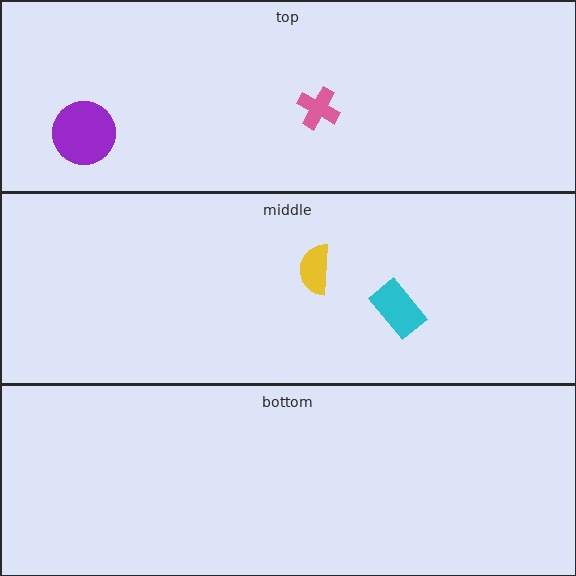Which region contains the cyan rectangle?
The middle region.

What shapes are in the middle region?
The yellow semicircle, the cyan rectangle.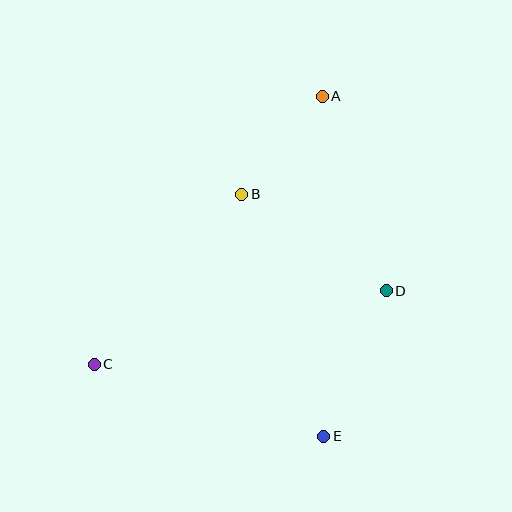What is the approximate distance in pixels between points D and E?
The distance between D and E is approximately 158 pixels.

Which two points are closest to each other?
Points A and B are closest to each other.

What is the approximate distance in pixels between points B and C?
The distance between B and C is approximately 225 pixels.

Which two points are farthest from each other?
Points A and C are farthest from each other.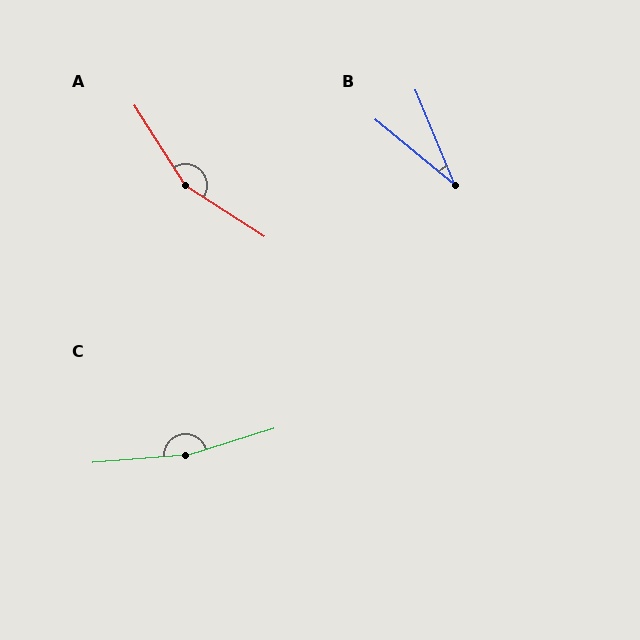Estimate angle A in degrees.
Approximately 155 degrees.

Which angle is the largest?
C, at approximately 167 degrees.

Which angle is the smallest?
B, at approximately 28 degrees.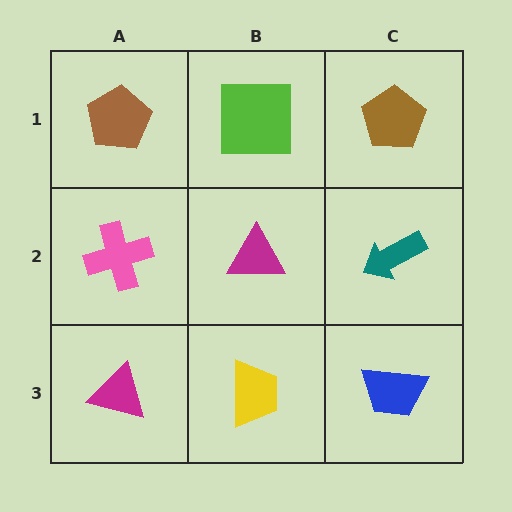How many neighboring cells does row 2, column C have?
3.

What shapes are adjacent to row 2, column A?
A brown pentagon (row 1, column A), a magenta triangle (row 3, column A), a magenta triangle (row 2, column B).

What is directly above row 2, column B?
A lime square.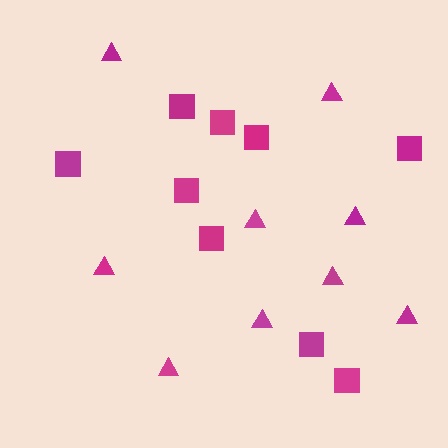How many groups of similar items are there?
There are 2 groups: one group of triangles (9) and one group of squares (9).